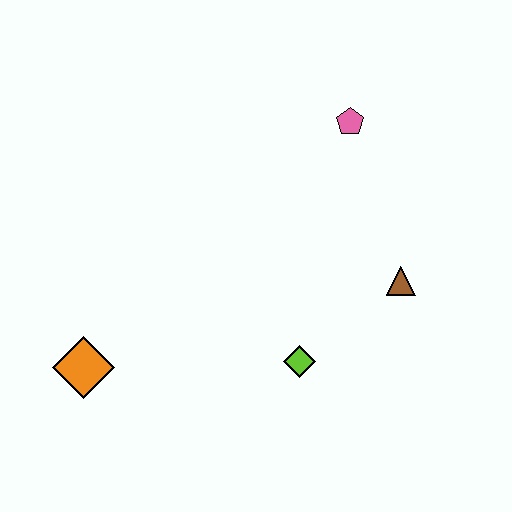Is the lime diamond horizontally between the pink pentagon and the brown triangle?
No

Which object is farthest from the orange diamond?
The pink pentagon is farthest from the orange diamond.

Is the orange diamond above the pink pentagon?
No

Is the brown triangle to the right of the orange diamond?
Yes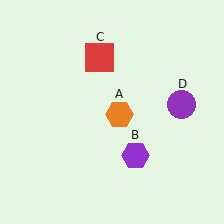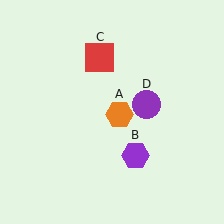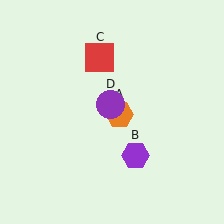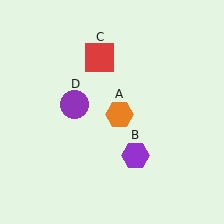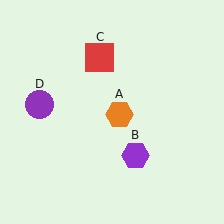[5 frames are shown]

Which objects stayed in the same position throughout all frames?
Orange hexagon (object A) and purple hexagon (object B) and red square (object C) remained stationary.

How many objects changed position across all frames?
1 object changed position: purple circle (object D).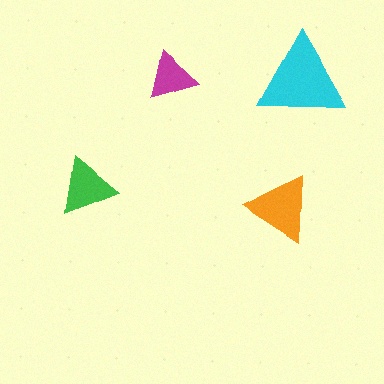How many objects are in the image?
There are 4 objects in the image.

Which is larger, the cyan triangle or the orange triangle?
The cyan one.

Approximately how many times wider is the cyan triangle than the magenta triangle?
About 2 times wider.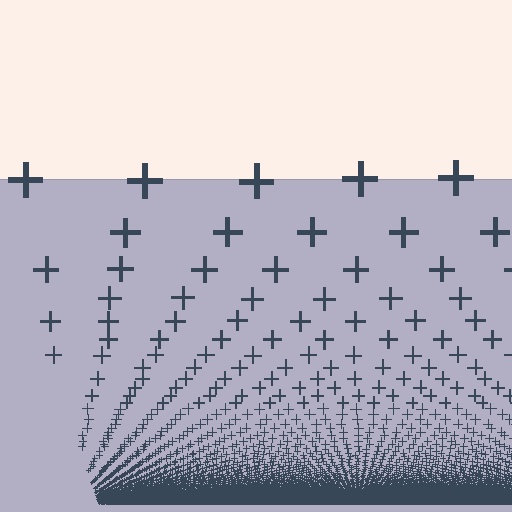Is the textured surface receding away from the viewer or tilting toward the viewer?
The surface appears to tilt toward the viewer. Texture elements get larger and sparser toward the top.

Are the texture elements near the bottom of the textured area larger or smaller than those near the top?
Smaller. The gradient is inverted — elements near the bottom are smaller and denser.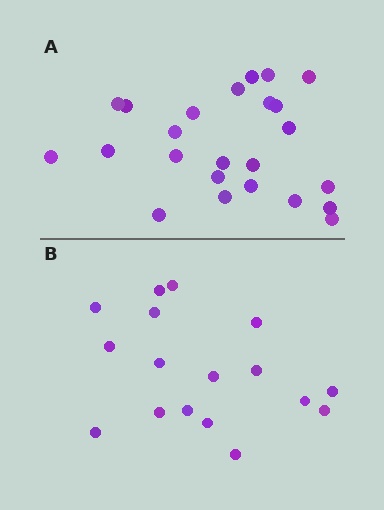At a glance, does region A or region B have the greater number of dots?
Region A (the top region) has more dots.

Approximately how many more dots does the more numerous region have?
Region A has roughly 8 or so more dots than region B.